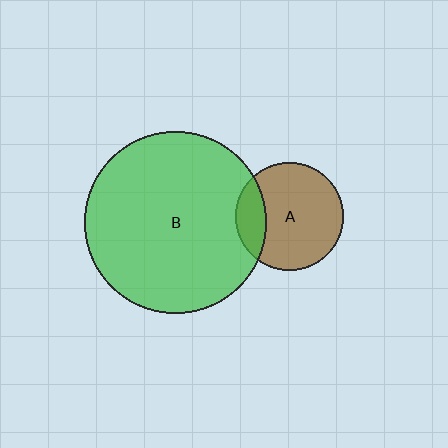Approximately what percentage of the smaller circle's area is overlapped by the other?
Approximately 20%.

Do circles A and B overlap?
Yes.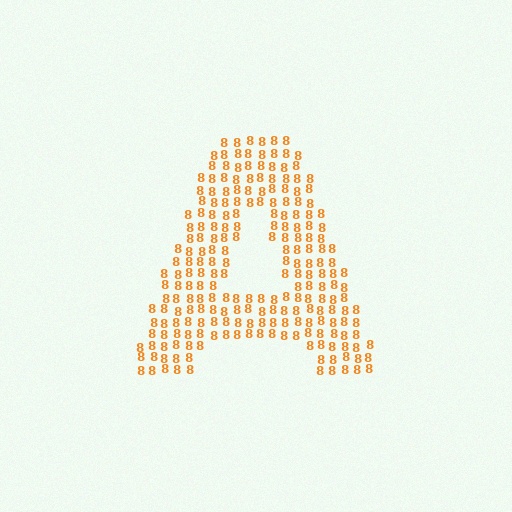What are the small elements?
The small elements are digit 8's.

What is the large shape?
The large shape is the letter A.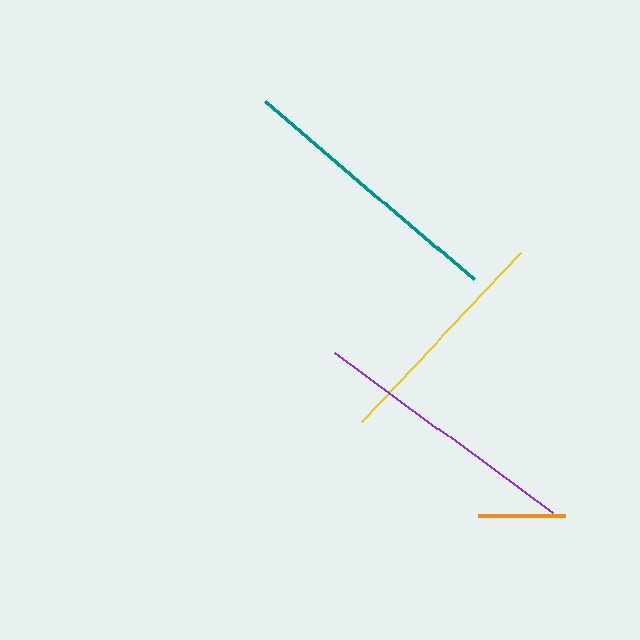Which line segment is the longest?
The teal line is the longest at approximately 274 pixels.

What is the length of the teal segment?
The teal segment is approximately 274 pixels long.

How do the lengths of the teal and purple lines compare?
The teal and purple lines are approximately the same length.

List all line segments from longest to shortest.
From longest to shortest: teal, purple, yellow, orange.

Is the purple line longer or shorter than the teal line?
The teal line is longer than the purple line.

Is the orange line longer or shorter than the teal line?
The teal line is longer than the orange line.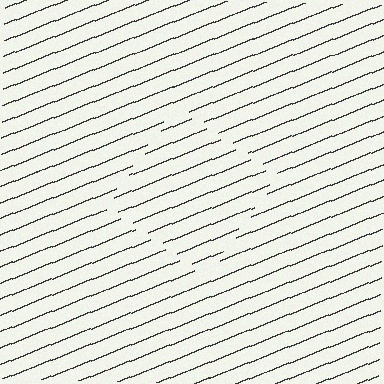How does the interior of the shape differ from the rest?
The interior of the shape contains the same grating, shifted by half a period — the contour is defined by the phase discontinuity where line-ends from the inner and outer gratings abut.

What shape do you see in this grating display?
An illusory square. The interior of the shape contains the same grating, shifted by half a period — the contour is defined by the phase discontinuity where line-ends from the inner and outer gratings abut.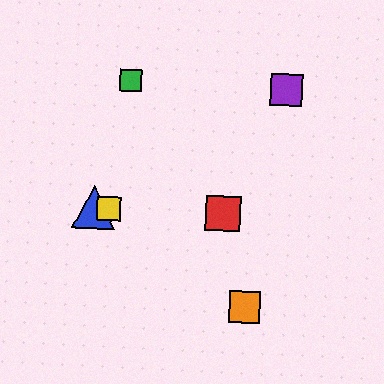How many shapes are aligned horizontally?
3 shapes (the red square, the blue triangle, the yellow square) are aligned horizontally.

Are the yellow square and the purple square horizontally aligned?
No, the yellow square is at y≈208 and the purple square is at y≈90.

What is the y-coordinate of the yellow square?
The yellow square is at y≈208.